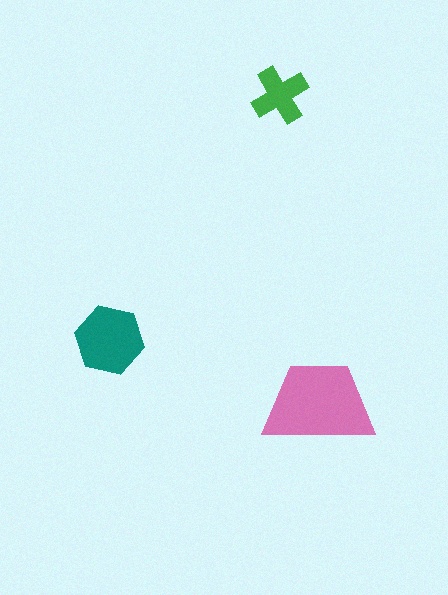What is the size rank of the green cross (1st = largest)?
3rd.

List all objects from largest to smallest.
The pink trapezoid, the teal hexagon, the green cross.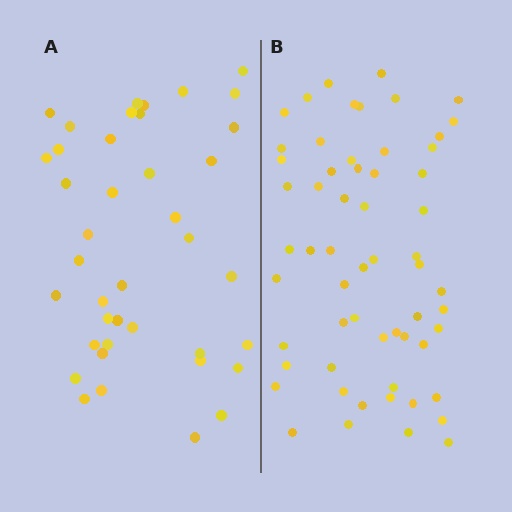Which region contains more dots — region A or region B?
Region B (the right region) has more dots.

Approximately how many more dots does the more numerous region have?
Region B has approximately 20 more dots than region A.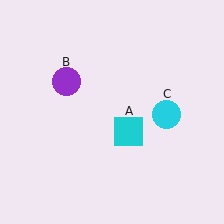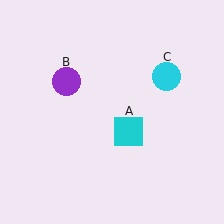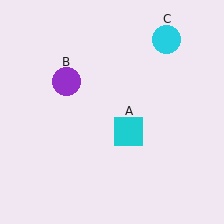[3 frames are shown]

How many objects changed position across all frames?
1 object changed position: cyan circle (object C).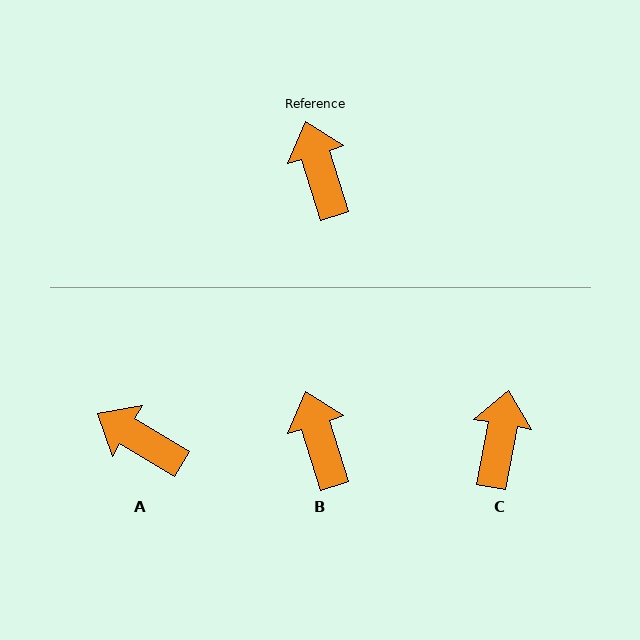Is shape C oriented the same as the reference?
No, it is off by about 28 degrees.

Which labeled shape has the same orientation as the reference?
B.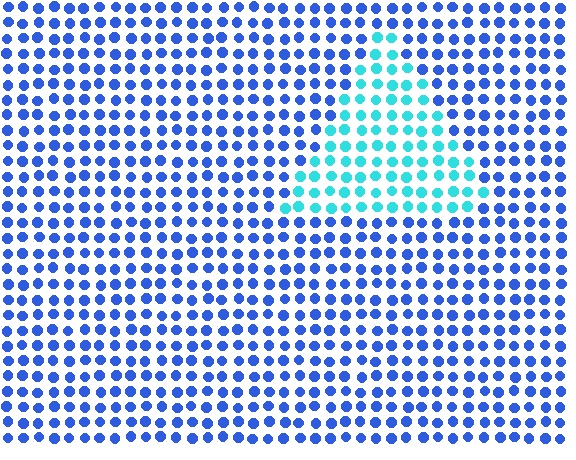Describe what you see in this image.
The image is filled with small blue elements in a uniform arrangement. A triangle-shaped region is visible where the elements are tinted to a slightly different hue, forming a subtle color boundary.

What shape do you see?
I see a triangle.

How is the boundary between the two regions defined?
The boundary is defined purely by a slight shift in hue (about 45 degrees). Spacing, size, and orientation are identical on both sides.